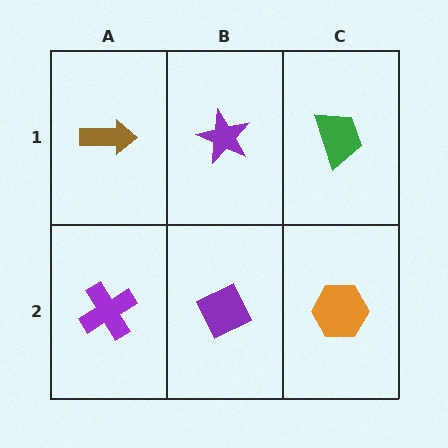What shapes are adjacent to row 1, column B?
A purple diamond (row 2, column B), a brown arrow (row 1, column A), a green trapezoid (row 1, column C).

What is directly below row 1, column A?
A purple cross.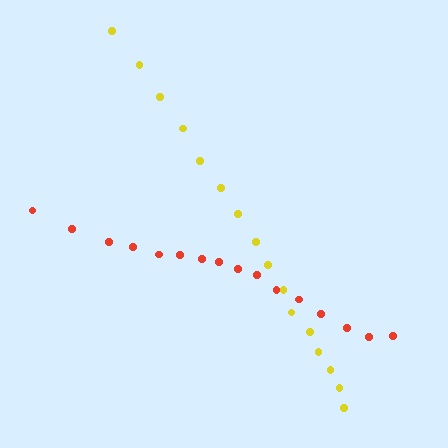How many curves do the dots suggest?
There are 2 distinct paths.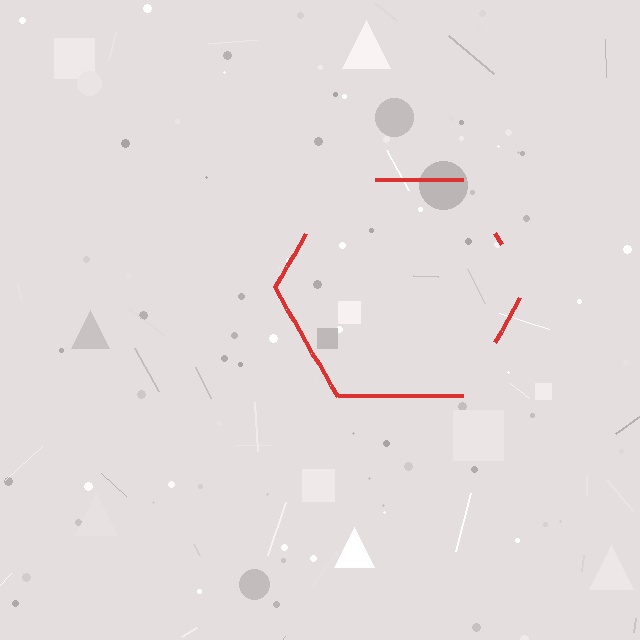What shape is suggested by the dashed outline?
The dashed outline suggests a hexagon.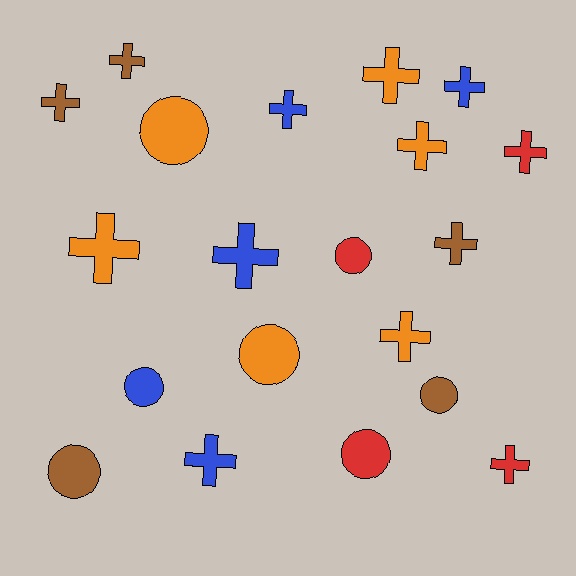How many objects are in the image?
There are 20 objects.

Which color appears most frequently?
Orange, with 6 objects.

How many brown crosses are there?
There are 3 brown crosses.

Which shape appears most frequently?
Cross, with 13 objects.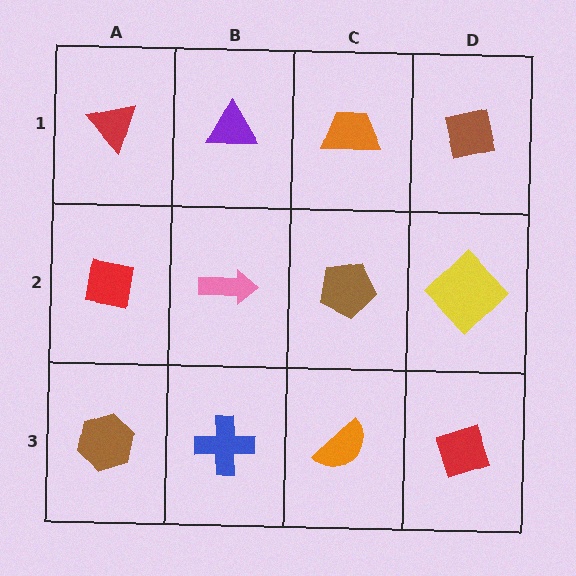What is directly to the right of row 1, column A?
A purple triangle.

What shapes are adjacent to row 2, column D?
A brown square (row 1, column D), a red diamond (row 3, column D), a brown pentagon (row 2, column C).